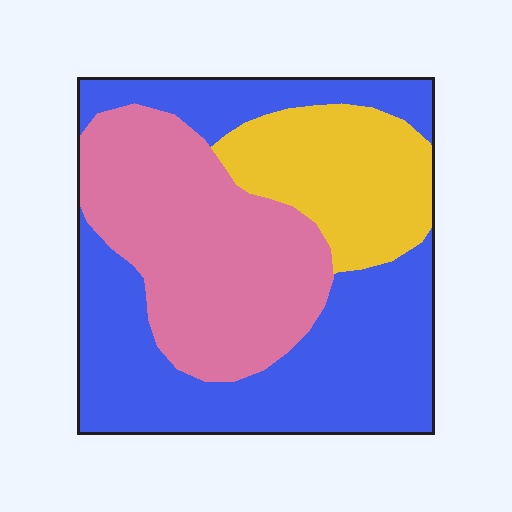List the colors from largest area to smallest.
From largest to smallest: blue, pink, yellow.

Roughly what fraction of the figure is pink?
Pink takes up about one third (1/3) of the figure.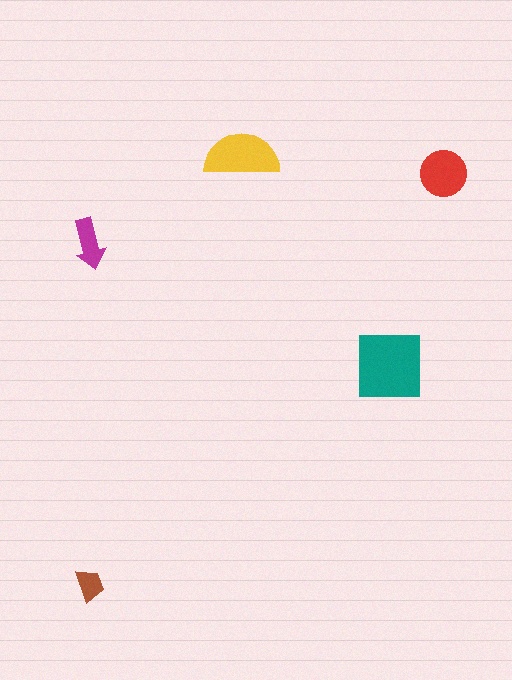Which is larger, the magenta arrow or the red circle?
The red circle.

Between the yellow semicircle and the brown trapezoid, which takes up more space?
The yellow semicircle.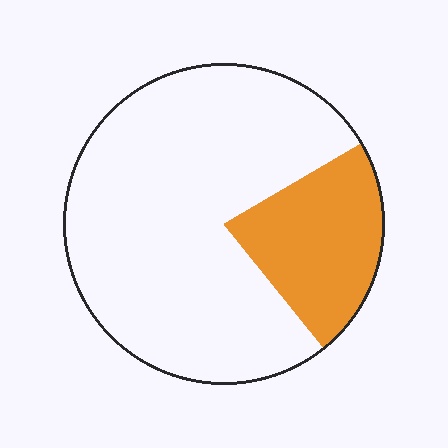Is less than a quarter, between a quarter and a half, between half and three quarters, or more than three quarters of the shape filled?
Less than a quarter.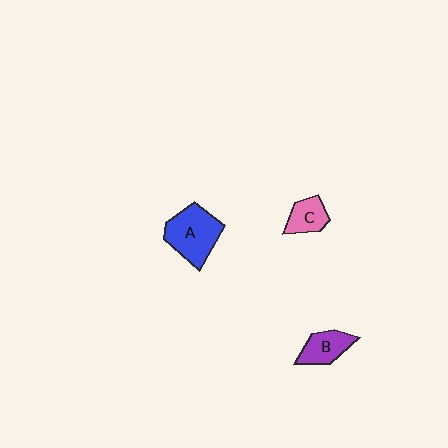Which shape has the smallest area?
Shape C (pink).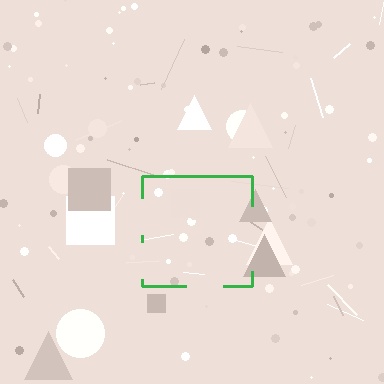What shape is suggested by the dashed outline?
The dashed outline suggests a square.